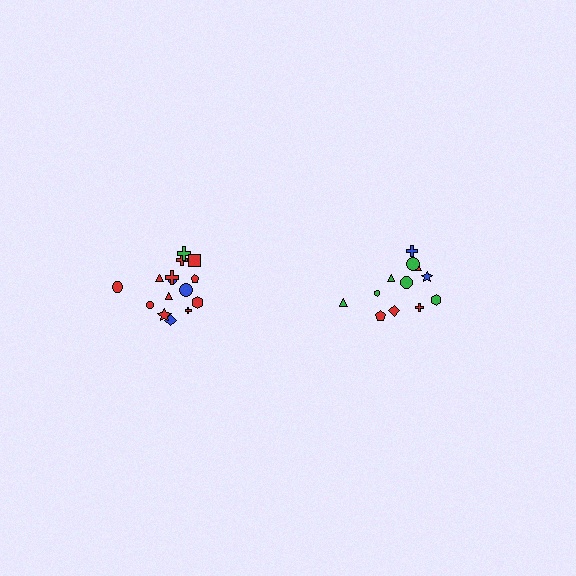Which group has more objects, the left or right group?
The left group.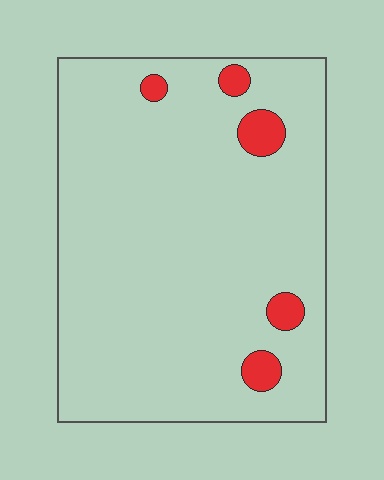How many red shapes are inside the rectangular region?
5.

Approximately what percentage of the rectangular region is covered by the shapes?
Approximately 5%.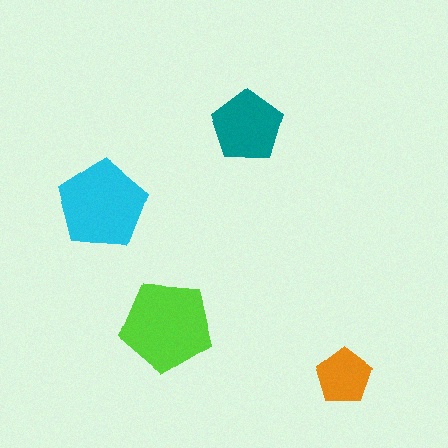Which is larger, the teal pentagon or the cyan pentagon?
The cyan one.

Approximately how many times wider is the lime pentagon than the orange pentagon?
About 1.5 times wider.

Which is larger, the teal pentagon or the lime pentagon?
The lime one.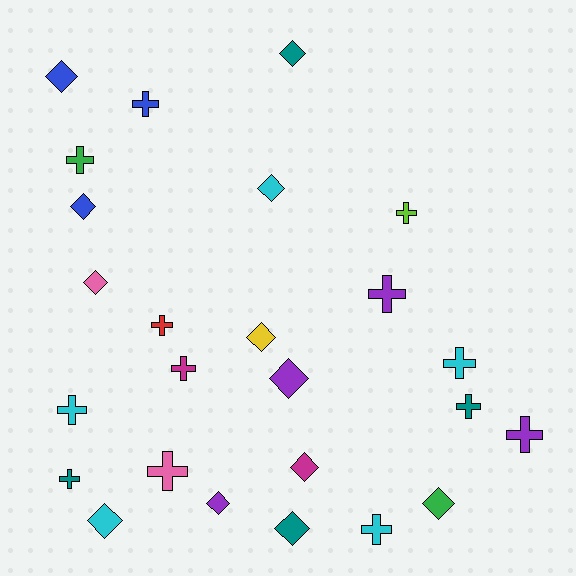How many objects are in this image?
There are 25 objects.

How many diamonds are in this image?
There are 12 diamonds.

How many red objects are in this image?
There is 1 red object.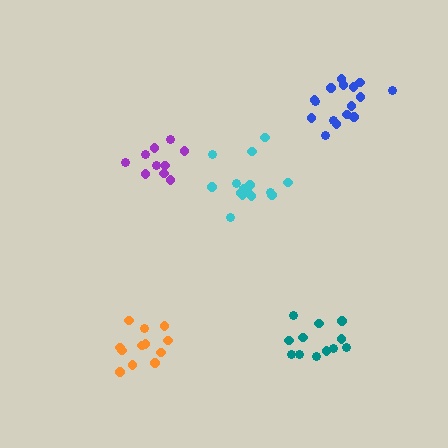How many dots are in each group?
Group 1: 10 dots, Group 2: 15 dots, Group 3: 12 dots, Group 4: 12 dots, Group 5: 16 dots (65 total).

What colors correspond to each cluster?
The clusters are colored: purple, cyan, teal, orange, blue.